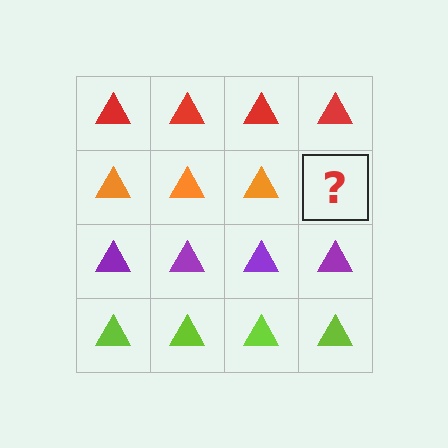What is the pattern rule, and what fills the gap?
The rule is that each row has a consistent color. The gap should be filled with an orange triangle.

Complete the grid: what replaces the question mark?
The question mark should be replaced with an orange triangle.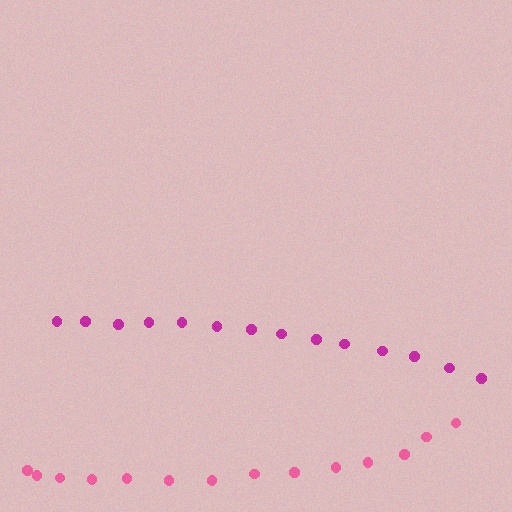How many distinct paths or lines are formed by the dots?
There are 2 distinct paths.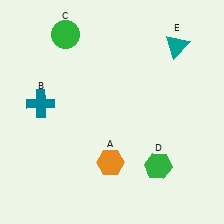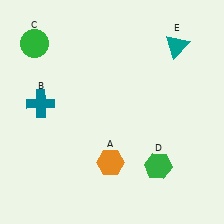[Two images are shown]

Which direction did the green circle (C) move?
The green circle (C) moved left.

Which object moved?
The green circle (C) moved left.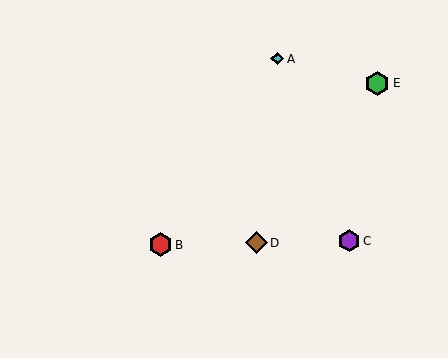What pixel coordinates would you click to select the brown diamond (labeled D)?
Click at (256, 243) to select the brown diamond D.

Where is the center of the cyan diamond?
The center of the cyan diamond is at (277, 59).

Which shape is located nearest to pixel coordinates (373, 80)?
The green hexagon (labeled E) at (377, 83) is nearest to that location.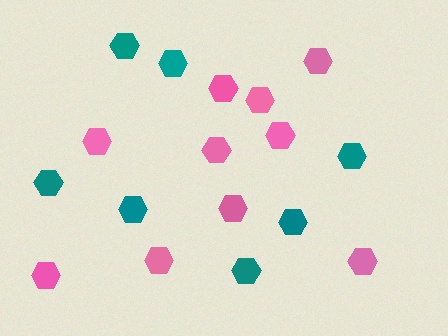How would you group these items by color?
There are 2 groups: one group of teal hexagons (7) and one group of pink hexagons (10).